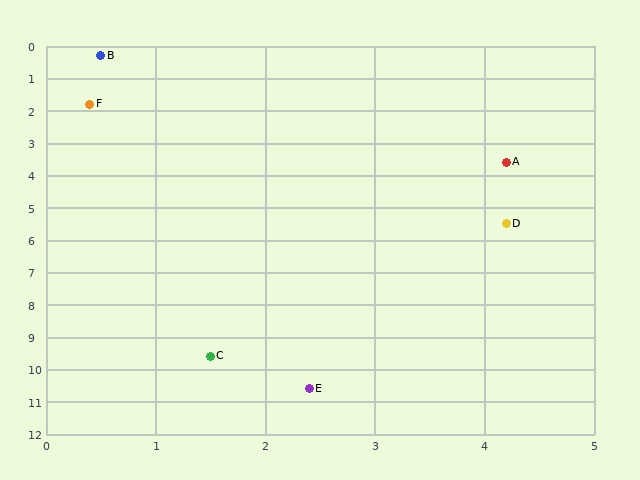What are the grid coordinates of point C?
Point C is at approximately (1.5, 9.6).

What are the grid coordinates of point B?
Point B is at approximately (0.5, 0.3).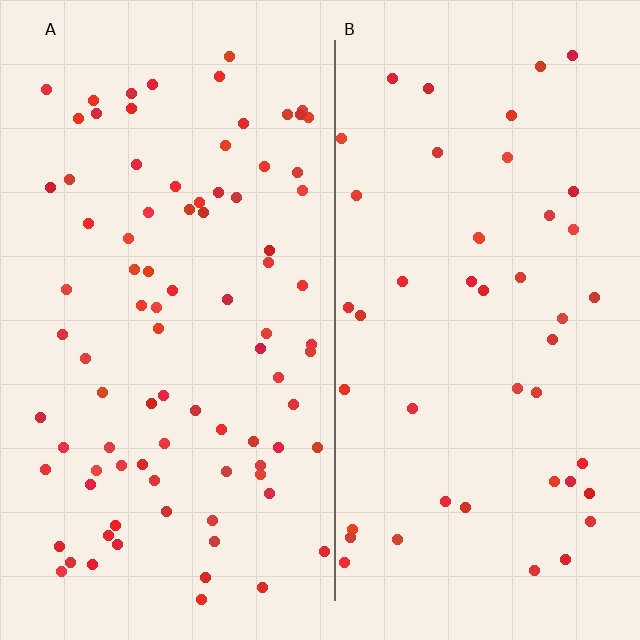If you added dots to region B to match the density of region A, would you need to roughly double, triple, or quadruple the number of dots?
Approximately double.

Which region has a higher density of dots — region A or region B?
A (the left).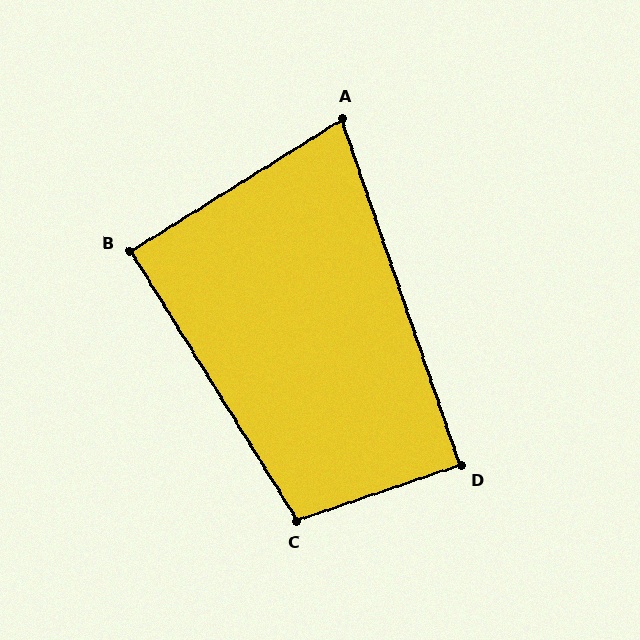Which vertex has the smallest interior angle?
A, at approximately 77 degrees.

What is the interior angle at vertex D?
Approximately 90 degrees (approximately right).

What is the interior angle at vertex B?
Approximately 90 degrees (approximately right).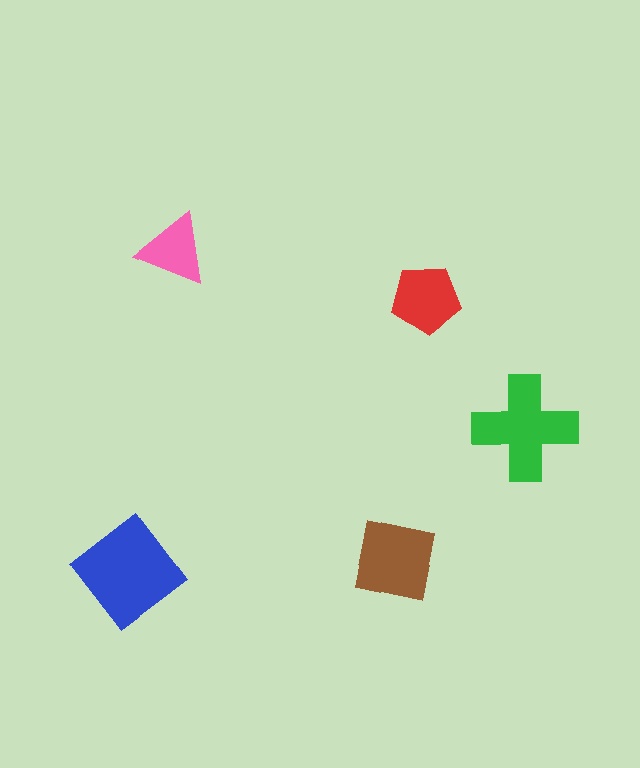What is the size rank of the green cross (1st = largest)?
2nd.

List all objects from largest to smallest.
The blue diamond, the green cross, the brown square, the red pentagon, the pink triangle.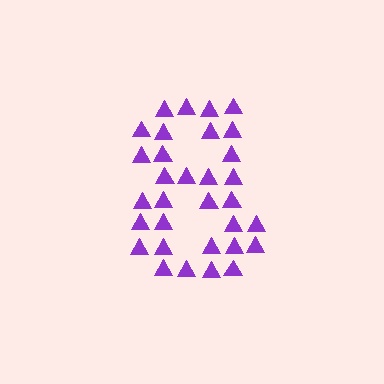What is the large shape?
The large shape is the digit 8.